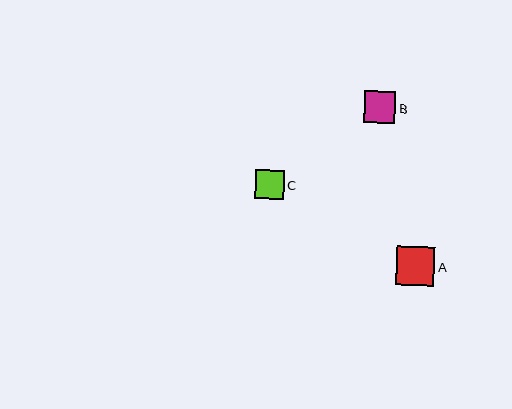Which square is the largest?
Square A is the largest with a size of approximately 38 pixels.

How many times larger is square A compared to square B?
Square A is approximately 1.2 times the size of square B.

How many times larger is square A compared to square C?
Square A is approximately 1.3 times the size of square C.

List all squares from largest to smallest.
From largest to smallest: A, B, C.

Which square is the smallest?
Square C is the smallest with a size of approximately 29 pixels.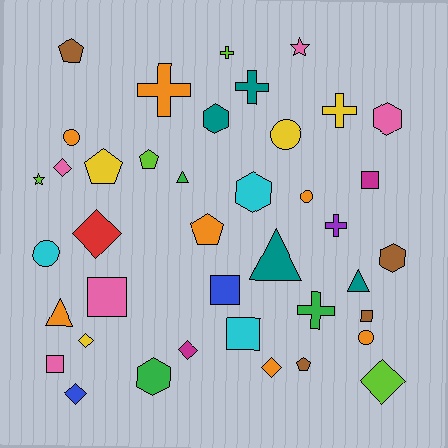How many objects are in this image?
There are 40 objects.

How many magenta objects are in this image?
There are 2 magenta objects.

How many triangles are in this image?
There are 4 triangles.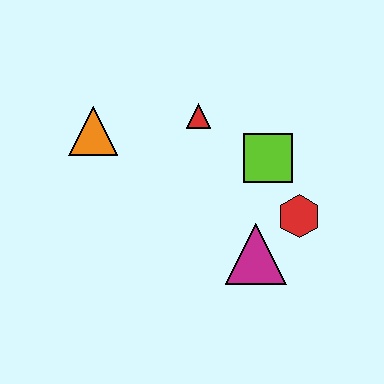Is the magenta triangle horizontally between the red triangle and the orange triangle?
No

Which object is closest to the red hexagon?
The magenta triangle is closest to the red hexagon.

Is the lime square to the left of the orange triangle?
No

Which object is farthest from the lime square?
The orange triangle is farthest from the lime square.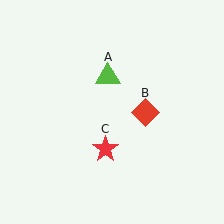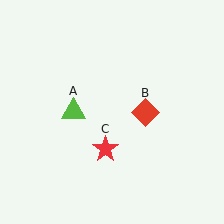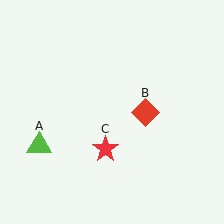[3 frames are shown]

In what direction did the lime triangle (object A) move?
The lime triangle (object A) moved down and to the left.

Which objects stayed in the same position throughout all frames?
Red diamond (object B) and red star (object C) remained stationary.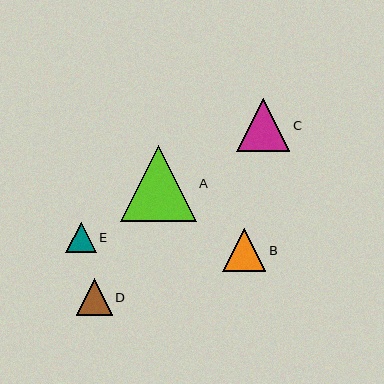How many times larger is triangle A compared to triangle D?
Triangle A is approximately 2.1 times the size of triangle D.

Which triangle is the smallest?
Triangle E is the smallest with a size of approximately 30 pixels.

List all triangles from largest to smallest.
From largest to smallest: A, C, B, D, E.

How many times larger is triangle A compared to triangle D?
Triangle A is approximately 2.1 times the size of triangle D.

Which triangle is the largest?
Triangle A is the largest with a size of approximately 76 pixels.